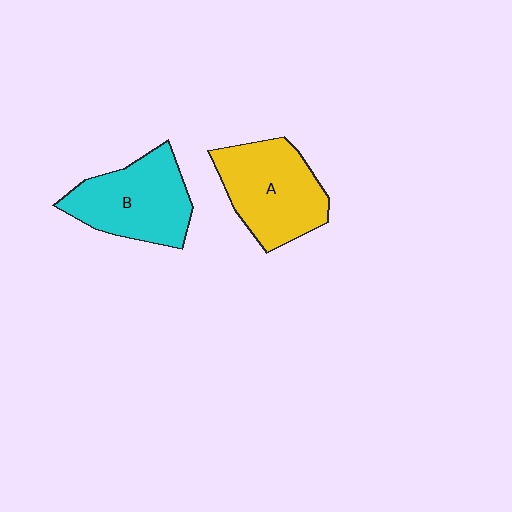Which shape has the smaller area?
Shape B (cyan).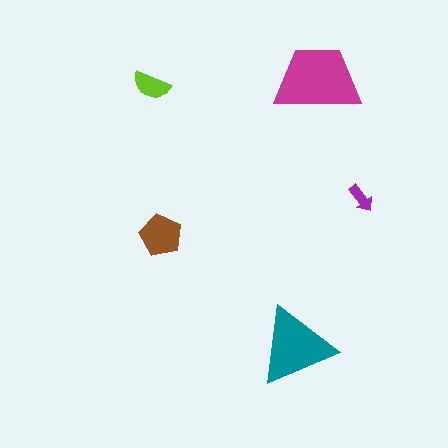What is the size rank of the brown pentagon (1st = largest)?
3rd.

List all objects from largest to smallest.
The magenta trapezoid, the teal triangle, the brown pentagon, the lime semicircle, the purple arrow.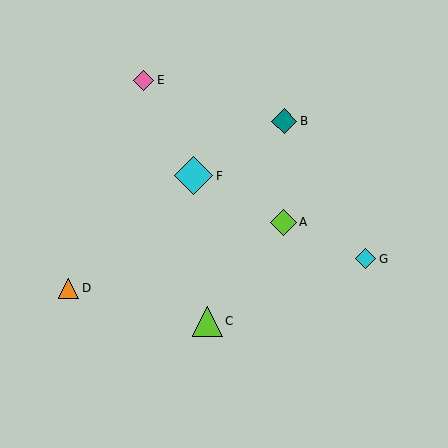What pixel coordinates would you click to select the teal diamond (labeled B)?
Click at (284, 121) to select the teal diamond B.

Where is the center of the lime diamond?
The center of the lime diamond is at (284, 222).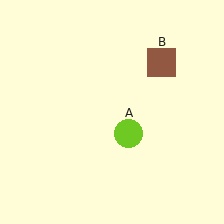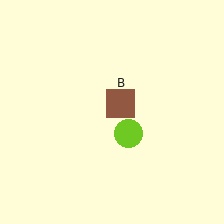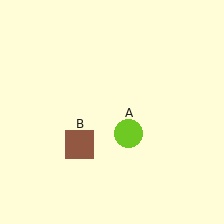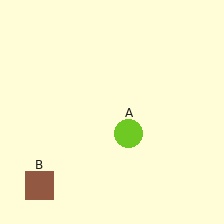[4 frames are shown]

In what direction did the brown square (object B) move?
The brown square (object B) moved down and to the left.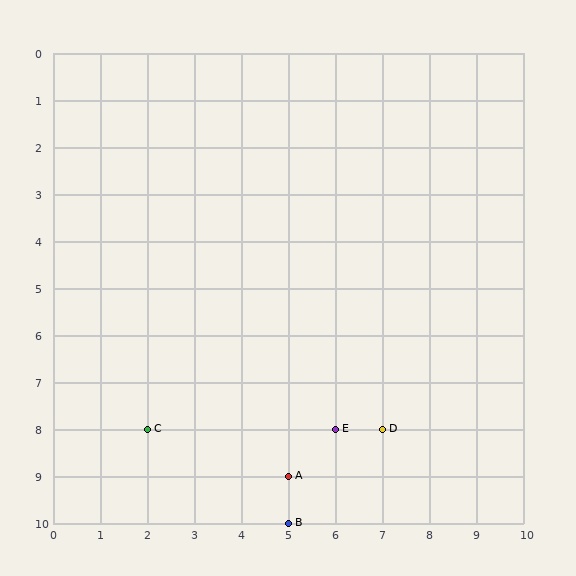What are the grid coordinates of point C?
Point C is at grid coordinates (2, 8).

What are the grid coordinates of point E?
Point E is at grid coordinates (6, 8).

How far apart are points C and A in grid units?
Points C and A are 3 columns and 1 row apart (about 3.2 grid units diagonally).